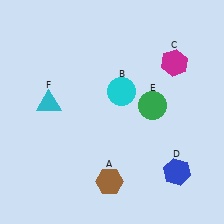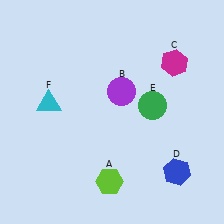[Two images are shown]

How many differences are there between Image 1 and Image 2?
There are 2 differences between the two images.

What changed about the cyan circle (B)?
In Image 1, B is cyan. In Image 2, it changed to purple.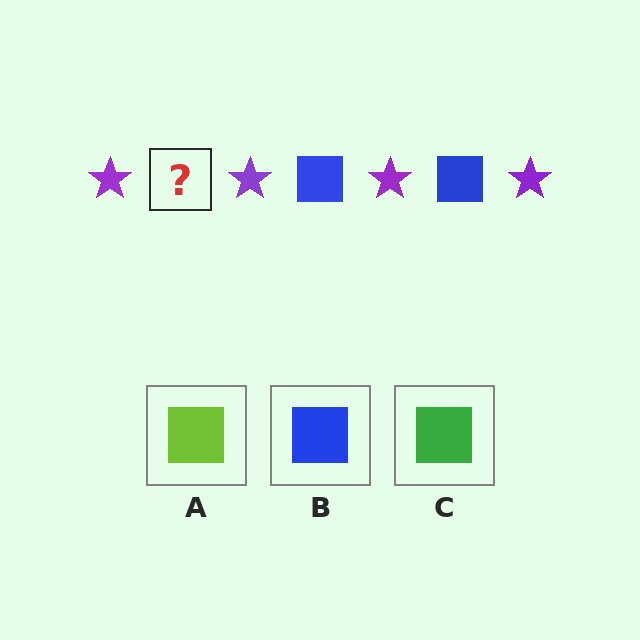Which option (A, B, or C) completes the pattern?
B.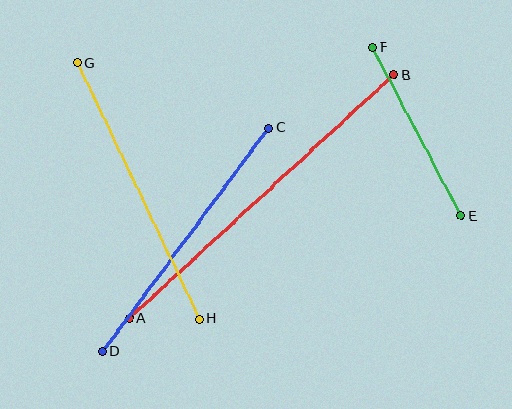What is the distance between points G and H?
The distance is approximately 284 pixels.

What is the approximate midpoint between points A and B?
The midpoint is at approximately (262, 197) pixels.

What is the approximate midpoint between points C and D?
The midpoint is at approximately (185, 240) pixels.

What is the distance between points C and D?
The distance is approximately 279 pixels.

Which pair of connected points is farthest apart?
Points A and B are farthest apart.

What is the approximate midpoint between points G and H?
The midpoint is at approximately (138, 191) pixels.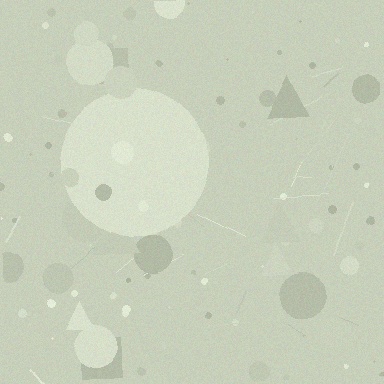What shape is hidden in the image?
A circle is hidden in the image.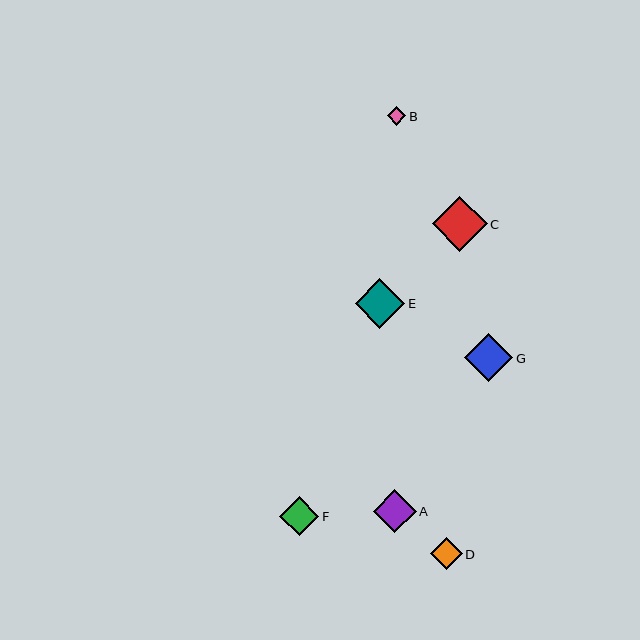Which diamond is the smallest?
Diamond B is the smallest with a size of approximately 19 pixels.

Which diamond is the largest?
Diamond C is the largest with a size of approximately 54 pixels.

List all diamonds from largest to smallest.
From largest to smallest: C, E, G, A, F, D, B.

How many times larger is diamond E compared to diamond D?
Diamond E is approximately 1.6 times the size of diamond D.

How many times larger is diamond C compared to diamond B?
Diamond C is approximately 2.9 times the size of diamond B.